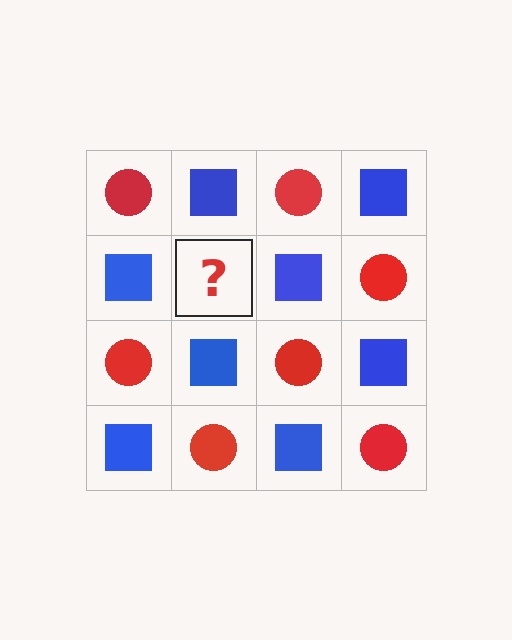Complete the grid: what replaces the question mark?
The question mark should be replaced with a red circle.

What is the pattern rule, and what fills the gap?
The rule is that it alternates red circle and blue square in a checkerboard pattern. The gap should be filled with a red circle.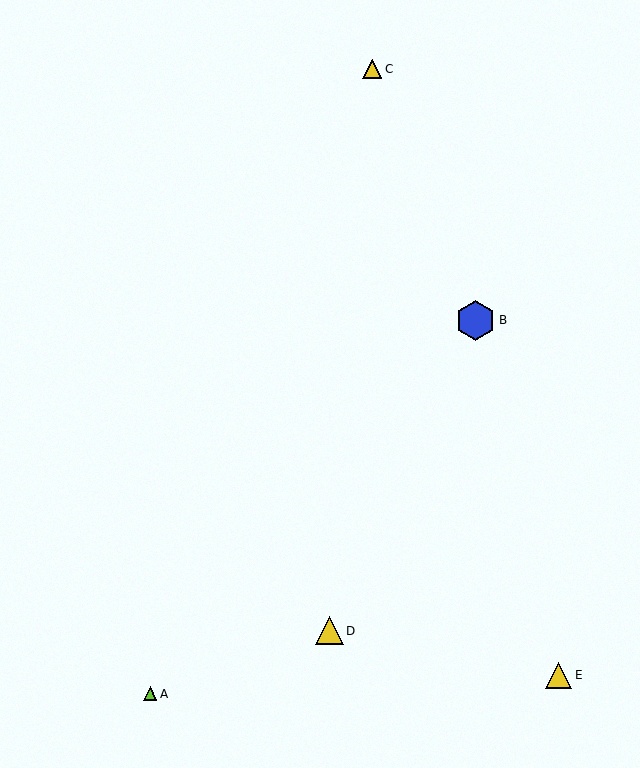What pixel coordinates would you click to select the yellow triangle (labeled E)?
Click at (559, 675) to select the yellow triangle E.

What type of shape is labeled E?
Shape E is a yellow triangle.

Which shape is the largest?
The blue hexagon (labeled B) is the largest.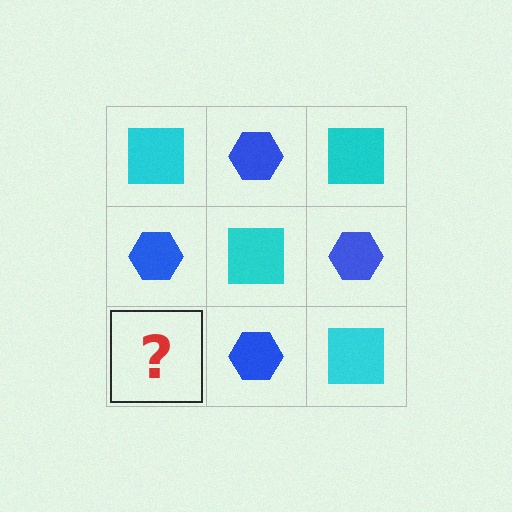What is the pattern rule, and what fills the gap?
The rule is that it alternates cyan square and blue hexagon in a checkerboard pattern. The gap should be filled with a cyan square.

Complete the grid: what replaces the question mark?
The question mark should be replaced with a cyan square.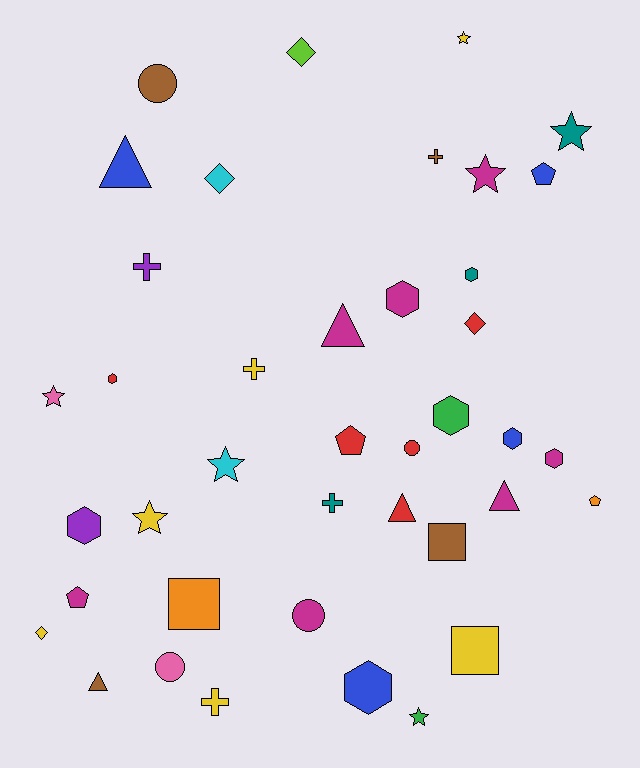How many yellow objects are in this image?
There are 6 yellow objects.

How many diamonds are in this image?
There are 4 diamonds.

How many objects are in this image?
There are 40 objects.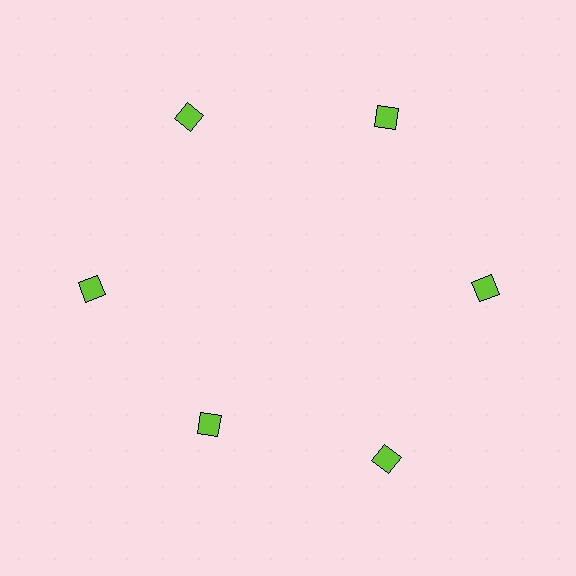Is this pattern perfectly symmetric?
No. The 6 lime diamonds are arranged in a ring, but one element near the 7 o'clock position is pulled inward toward the center, breaking the 6-fold rotational symmetry.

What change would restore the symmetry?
The symmetry would be restored by moving it outward, back onto the ring so that all 6 diamonds sit at equal angles and equal distance from the center.